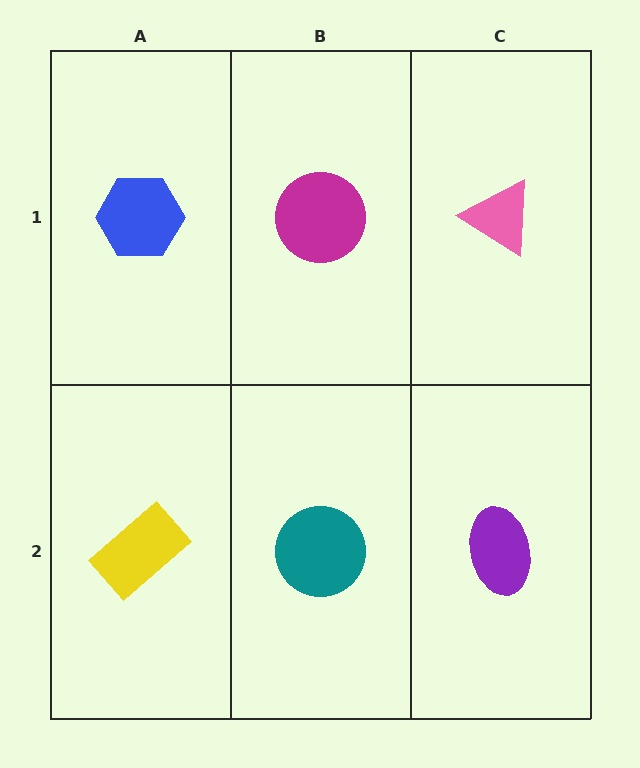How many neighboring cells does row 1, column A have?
2.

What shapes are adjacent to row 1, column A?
A yellow rectangle (row 2, column A), a magenta circle (row 1, column B).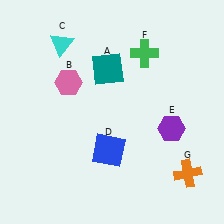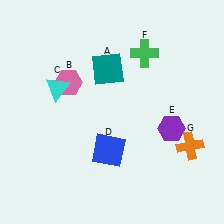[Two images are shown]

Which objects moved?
The objects that moved are: the cyan triangle (C), the orange cross (G).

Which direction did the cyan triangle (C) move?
The cyan triangle (C) moved down.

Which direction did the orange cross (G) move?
The orange cross (G) moved up.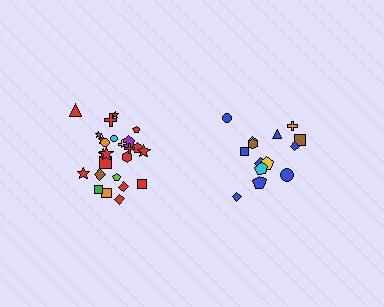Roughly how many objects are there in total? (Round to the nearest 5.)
Roughly 40 objects in total.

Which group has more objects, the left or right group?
The left group.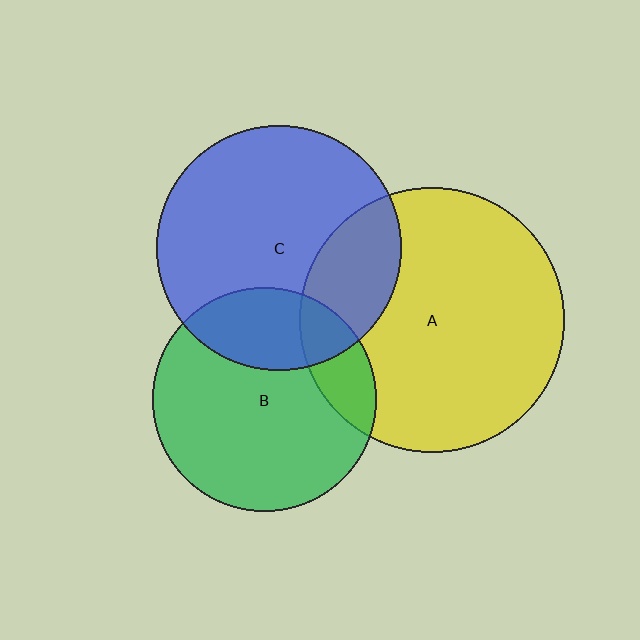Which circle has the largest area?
Circle A (yellow).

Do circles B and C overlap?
Yes.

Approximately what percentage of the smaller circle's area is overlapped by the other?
Approximately 25%.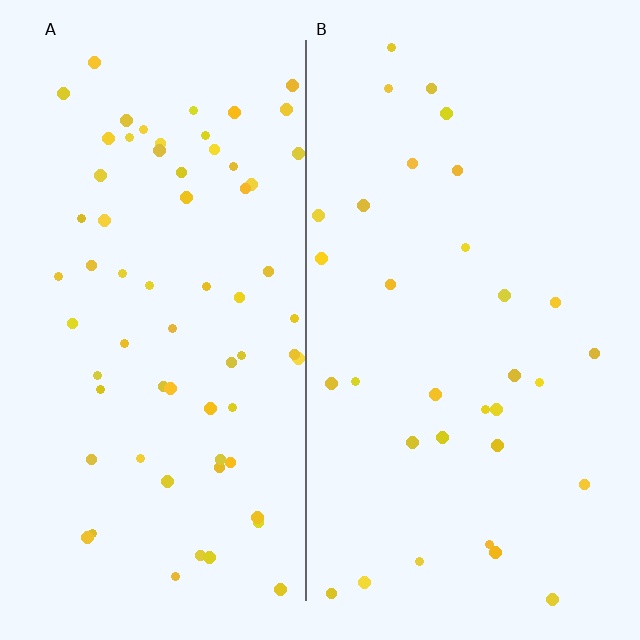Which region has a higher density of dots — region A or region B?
A (the left).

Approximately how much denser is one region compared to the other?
Approximately 2.1× — region A over region B.